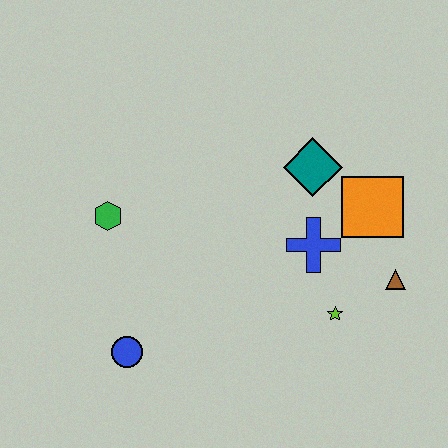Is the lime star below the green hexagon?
Yes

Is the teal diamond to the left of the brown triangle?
Yes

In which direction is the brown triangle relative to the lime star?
The brown triangle is to the right of the lime star.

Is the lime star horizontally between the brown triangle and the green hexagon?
Yes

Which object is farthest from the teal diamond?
The blue circle is farthest from the teal diamond.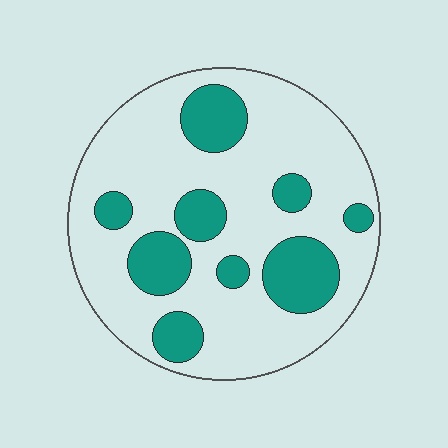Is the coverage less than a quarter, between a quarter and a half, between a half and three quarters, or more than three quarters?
Between a quarter and a half.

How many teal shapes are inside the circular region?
9.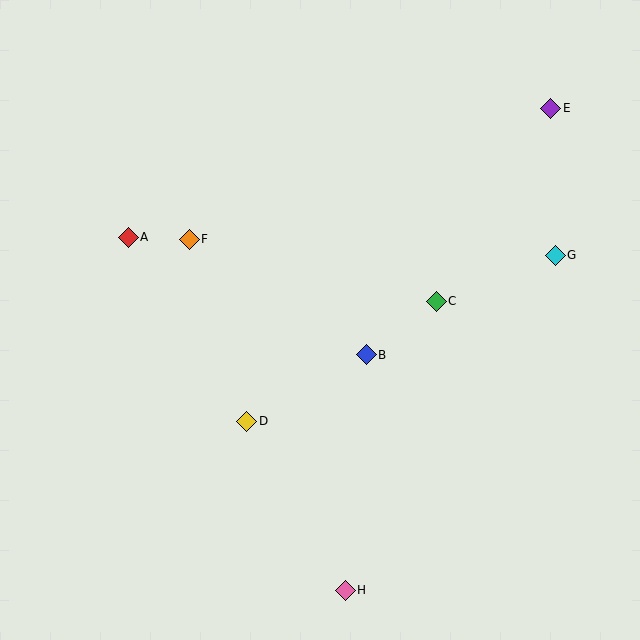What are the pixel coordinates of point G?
Point G is at (555, 255).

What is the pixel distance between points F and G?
The distance between F and G is 367 pixels.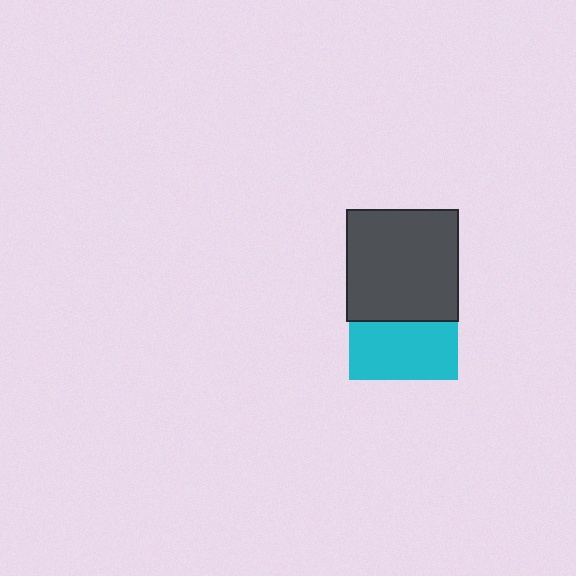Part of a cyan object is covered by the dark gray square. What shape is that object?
It is a square.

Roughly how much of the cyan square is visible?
About half of it is visible (roughly 54%).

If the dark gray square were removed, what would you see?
You would see the complete cyan square.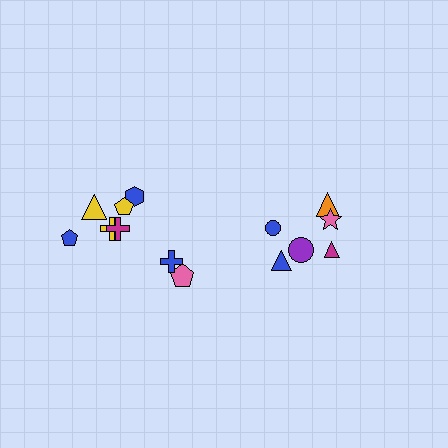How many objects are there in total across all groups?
There are 14 objects.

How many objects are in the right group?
There are 6 objects.